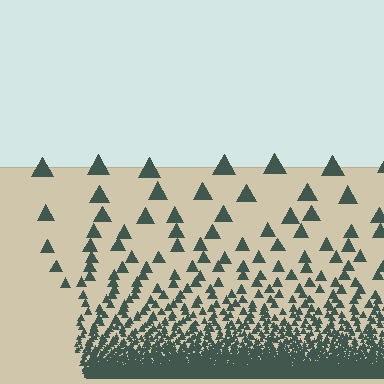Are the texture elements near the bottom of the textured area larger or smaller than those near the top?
Smaller. The gradient is inverted — elements near the bottom are smaller and denser.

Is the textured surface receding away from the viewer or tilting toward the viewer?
The surface appears to tilt toward the viewer. Texture elements get larger and sparser toward the top.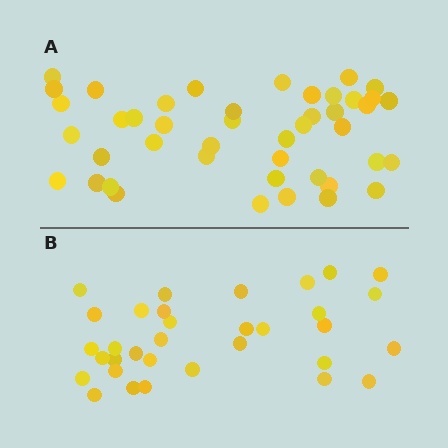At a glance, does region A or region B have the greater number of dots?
Region A (the top region) has more dots.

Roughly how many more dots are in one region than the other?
Region A has roughly 12 or so more dots than region B.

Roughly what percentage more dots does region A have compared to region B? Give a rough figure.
About 35% more.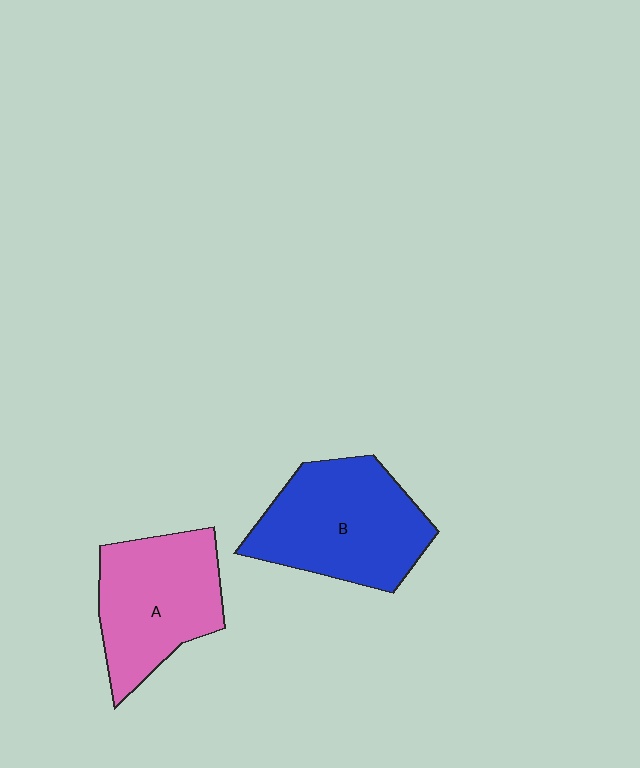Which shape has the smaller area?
Shape A (pink).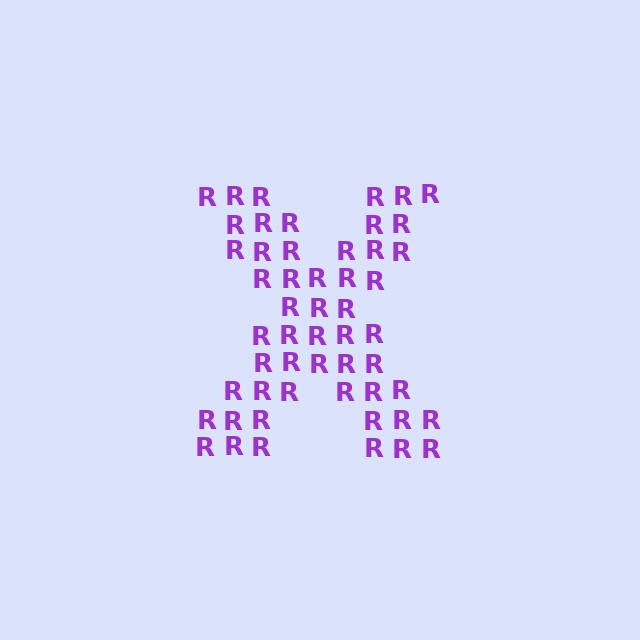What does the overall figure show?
The overall figure shows the letter X.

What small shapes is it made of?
It is made of small letter R's.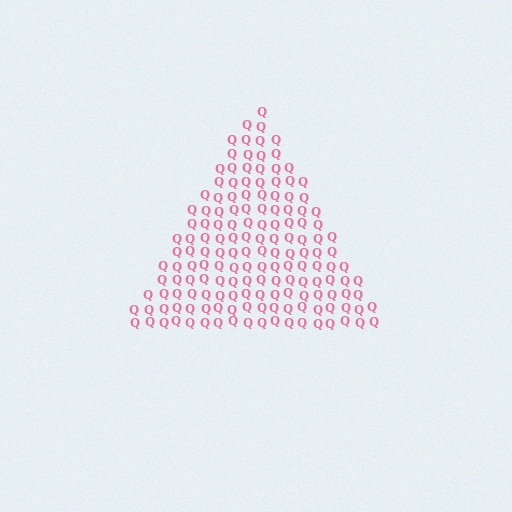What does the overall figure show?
The overall figure shows a triangle.